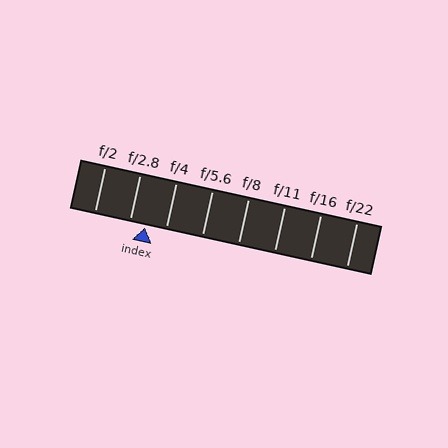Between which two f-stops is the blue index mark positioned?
The index mark is between f/2.8 and f/4.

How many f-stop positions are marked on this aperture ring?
There are 8 f-stop positions marked.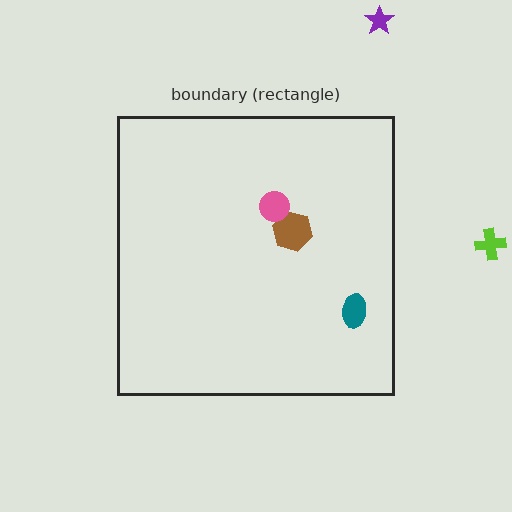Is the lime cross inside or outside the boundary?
Outside.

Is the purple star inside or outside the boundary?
Outside.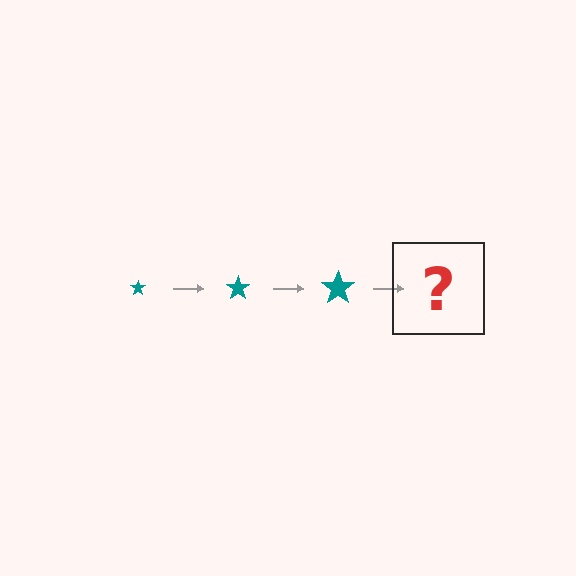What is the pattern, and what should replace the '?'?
The pattern is that the star gets progressively larger each step. The '?' should be a teal star, larger than the previous one.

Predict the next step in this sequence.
The next step is a teal star, larger than the previous one.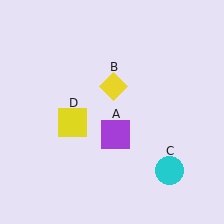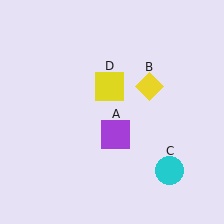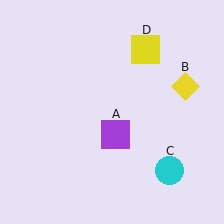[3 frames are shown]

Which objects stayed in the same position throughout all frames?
Purple square (object A) and cyan circle (object C) remained stationary.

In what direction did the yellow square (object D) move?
The yellow square (object D) moved up and to the right.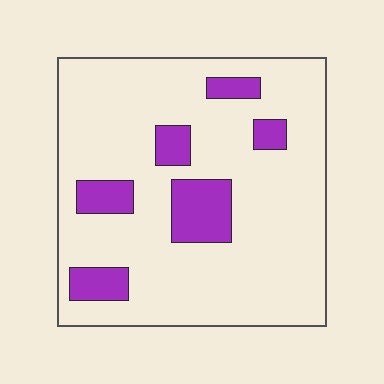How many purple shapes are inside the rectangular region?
6.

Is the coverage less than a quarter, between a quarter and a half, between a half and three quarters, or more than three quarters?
Less than a quarter.